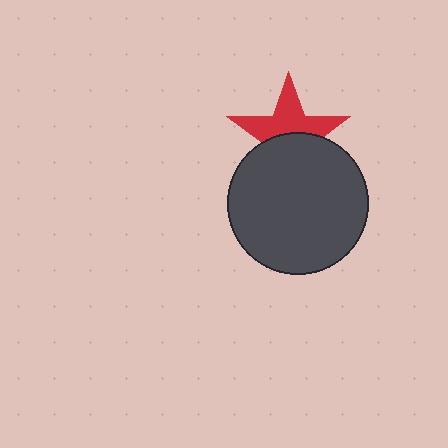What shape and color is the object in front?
The object in front is a dark gray circle.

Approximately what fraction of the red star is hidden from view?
Roughly 47% of the red star is hidden behind the dark gray circle.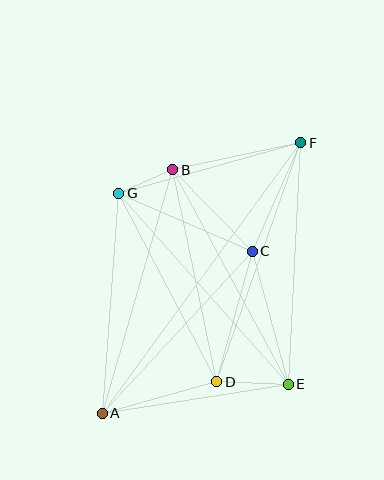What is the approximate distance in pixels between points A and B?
The distance between A and B is approximately 253 pixels.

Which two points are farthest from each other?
Points A and F are farthest from each other.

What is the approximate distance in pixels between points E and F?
The distance between E and F is approximately 242 pixels.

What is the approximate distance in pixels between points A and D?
The distance between A and D is approximately 119 pixels.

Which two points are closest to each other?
Points B and G are closest to each other.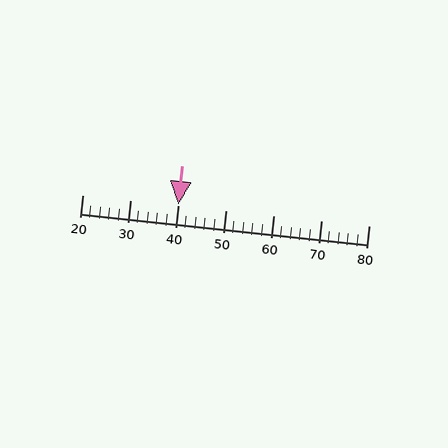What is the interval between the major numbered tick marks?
The major tick marks are spaced 10 units apart.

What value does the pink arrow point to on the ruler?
The pink arrow points to approximately 40.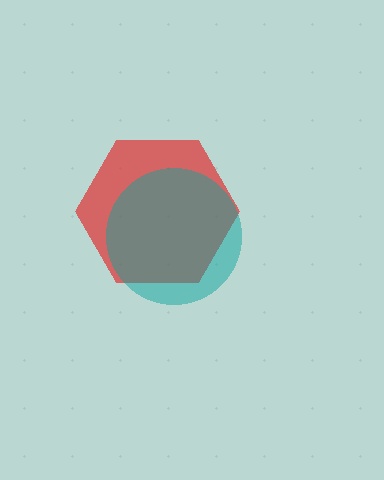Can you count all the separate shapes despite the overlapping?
Yes, there are 2 separate shapes.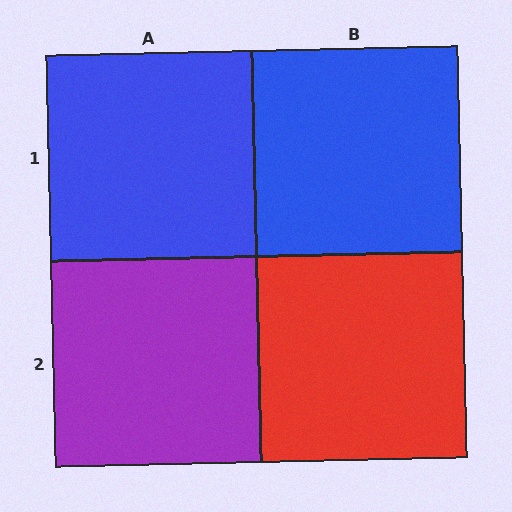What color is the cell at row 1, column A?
Blue.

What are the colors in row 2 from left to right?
Purple, red.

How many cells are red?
1 cell is red.